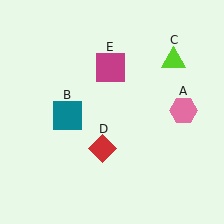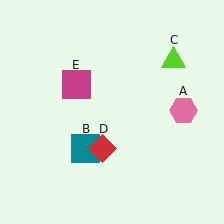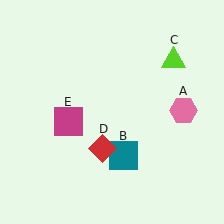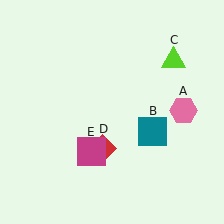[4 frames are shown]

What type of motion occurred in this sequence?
The teal square (object B), magenta square (object E) rotated counterclockwise around the center of the scene.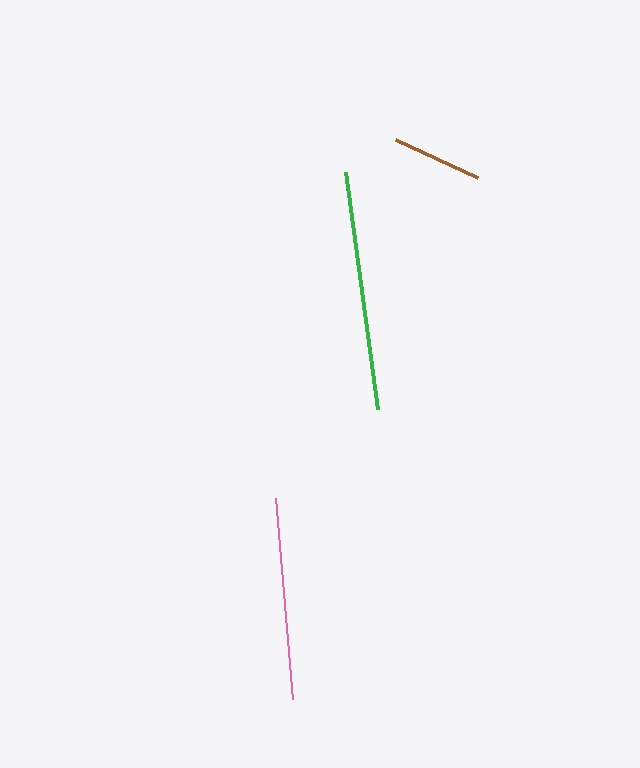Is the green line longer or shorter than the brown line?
The green line is longer than the brown line.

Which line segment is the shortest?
The brown line is the shortest at approximately 90 pixels.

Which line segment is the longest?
The green line is the longest at approximately 239 pixels.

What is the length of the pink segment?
The pink segment is approximately 202 pixels long.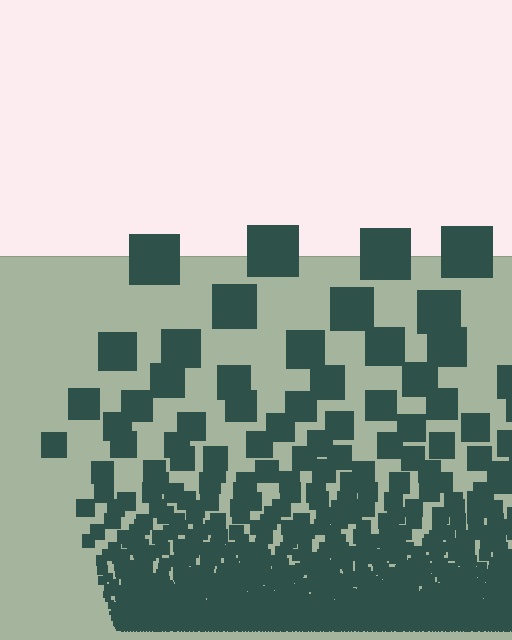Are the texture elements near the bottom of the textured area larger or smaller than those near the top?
Smaller. The gradient is inverted — elements near the bottom are smaller and denser.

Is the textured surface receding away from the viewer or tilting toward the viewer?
The surface appears to tilt toward the viewer. Texture elements get larger and sparser toward the top.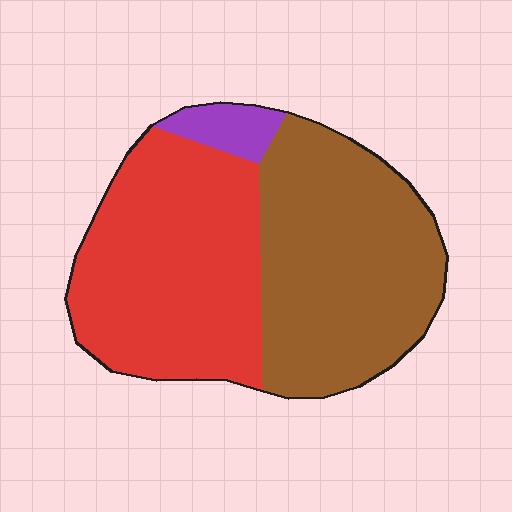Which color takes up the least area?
Purple, at roughly 5%.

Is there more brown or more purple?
Brown.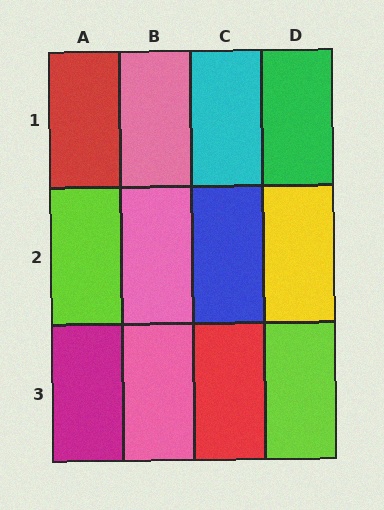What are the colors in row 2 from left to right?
Lime, pink, blue, yellow.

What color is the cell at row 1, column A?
Red.